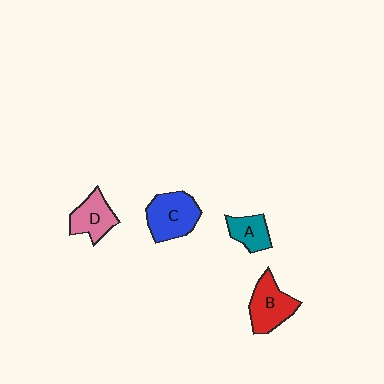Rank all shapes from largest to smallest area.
From largest to smallest: C (blue), B (red), D (pink), A (teal).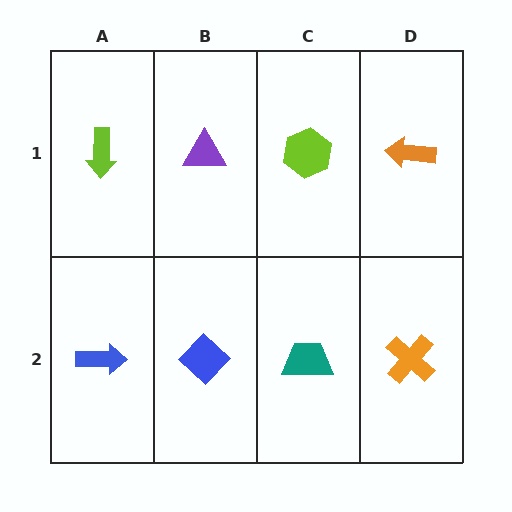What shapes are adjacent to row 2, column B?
A purple triangle (row 1, column B), a blue arrow (row 2, column A), a teal trapezoid (row 2, column C).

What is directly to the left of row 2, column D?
A teal trapezoid.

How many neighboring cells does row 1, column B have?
3.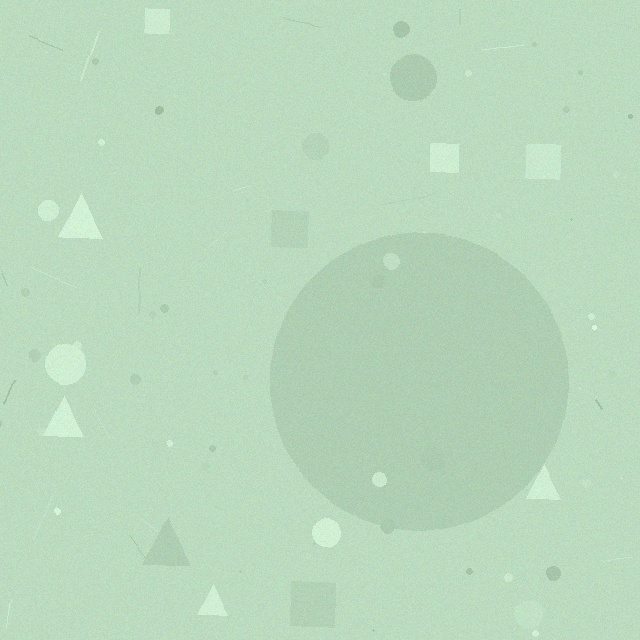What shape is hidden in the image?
A circle is hidden in the image.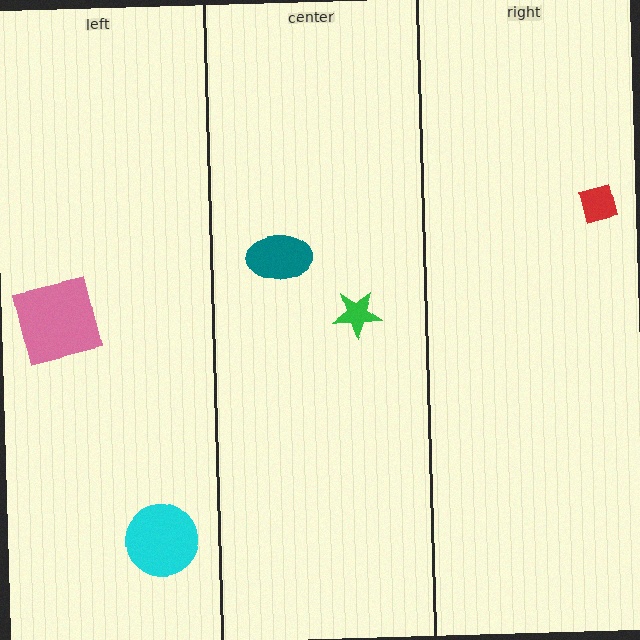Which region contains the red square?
The right region.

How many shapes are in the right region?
1.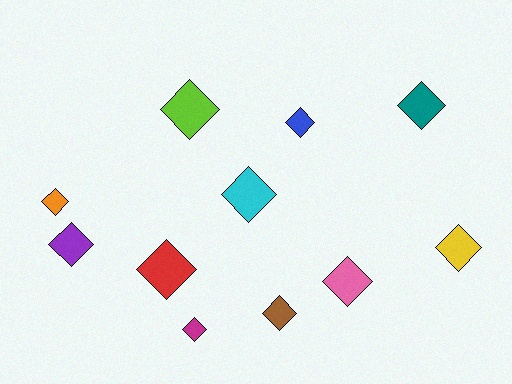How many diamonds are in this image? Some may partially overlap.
There are 11 diamonds.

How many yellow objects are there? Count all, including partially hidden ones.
There is 1 yellow object.